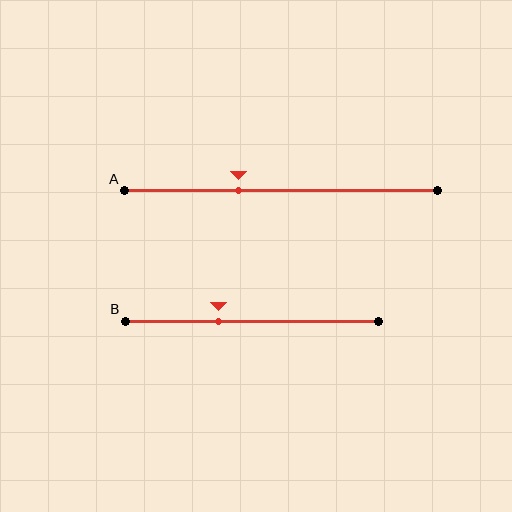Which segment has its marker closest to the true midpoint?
Segment B has its marker closest to the true midpoint.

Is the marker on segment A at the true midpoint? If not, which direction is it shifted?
No, the marker on segment A is shifted to the left by about 13% of the segment length.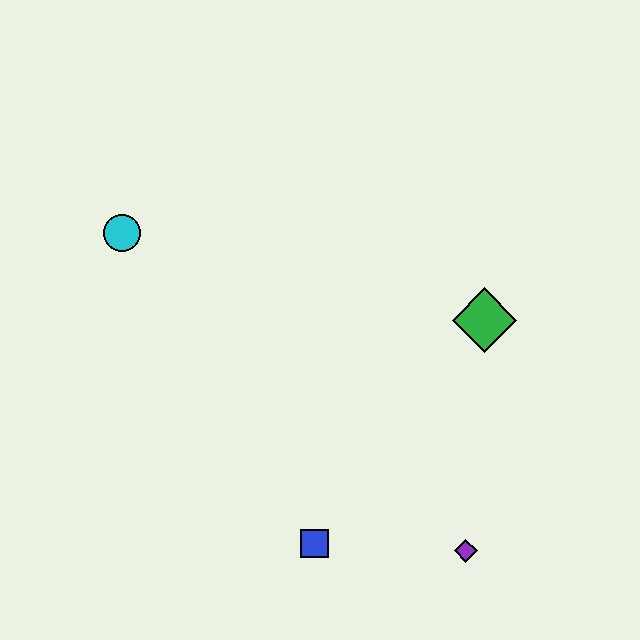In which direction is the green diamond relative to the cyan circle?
The green diamond is to the right of the cyan circle.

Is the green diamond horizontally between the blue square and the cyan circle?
No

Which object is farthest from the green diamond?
The cyan circle is farthest from the green diamond.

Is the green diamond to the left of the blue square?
No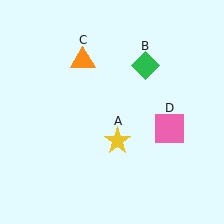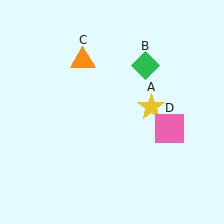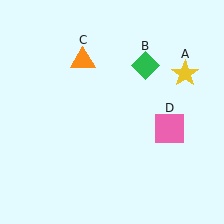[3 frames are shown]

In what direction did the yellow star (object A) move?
The yellow star (object A) moved up and to the right.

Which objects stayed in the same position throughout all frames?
Green diamond (object B) and orange triangle (object C) and pink square (object D) remained stationary.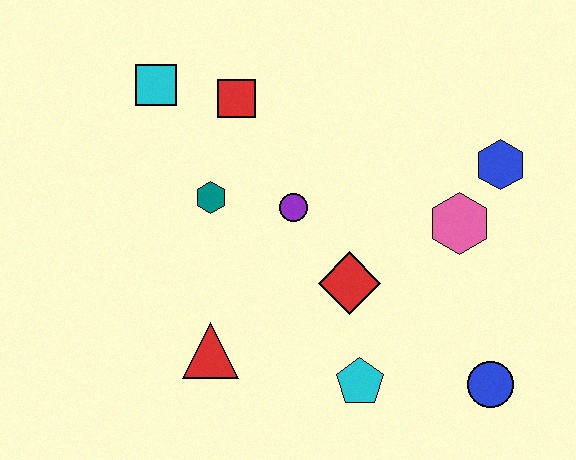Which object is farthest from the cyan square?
The blue circle is farthest from the cyan square.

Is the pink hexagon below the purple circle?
Yes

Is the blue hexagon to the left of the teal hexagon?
No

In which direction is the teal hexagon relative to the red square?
The teal hexagon is below the red square.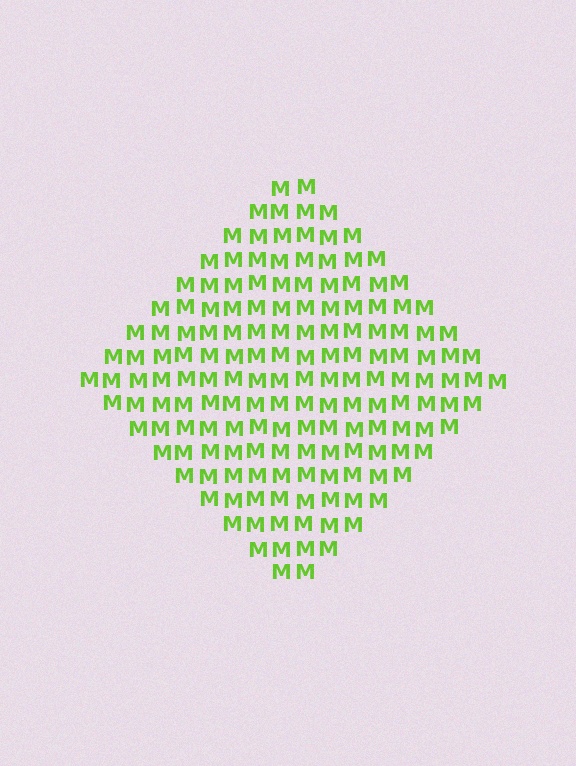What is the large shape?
The large shape is a diamond.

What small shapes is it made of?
It is made of small letter M's.